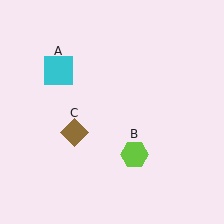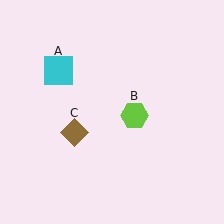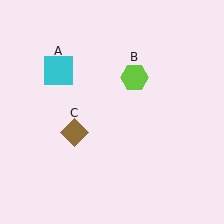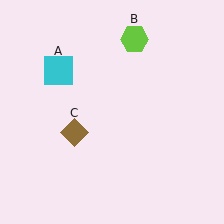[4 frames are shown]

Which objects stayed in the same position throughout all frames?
Cyan square (object A) and brown diamond (object C) remained stationary.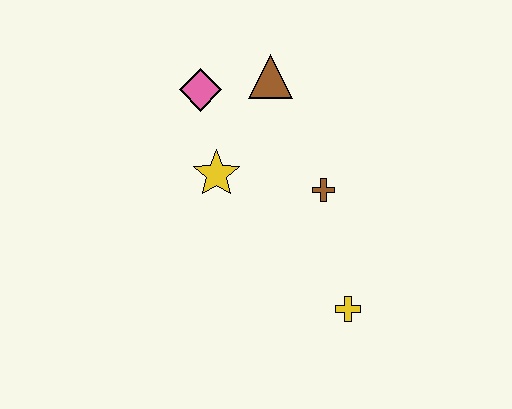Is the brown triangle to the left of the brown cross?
Yes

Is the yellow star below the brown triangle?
Yes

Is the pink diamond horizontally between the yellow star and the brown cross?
No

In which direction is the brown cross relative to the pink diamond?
The brown cross is to the right of the pink diamond.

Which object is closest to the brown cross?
The yellow star is closest to the brown cross.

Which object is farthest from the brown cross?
The pink diamond is farthest from the brown cross.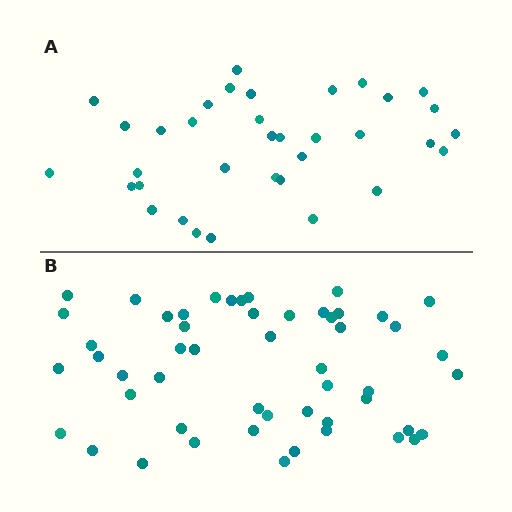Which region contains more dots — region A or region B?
Region B (the bottom region) has more dots.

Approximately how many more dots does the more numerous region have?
Region B has approximately 15 more dots than region A.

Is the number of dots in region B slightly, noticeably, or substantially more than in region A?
Region B has substantially more. The ratio is roughly 1.5 to 1.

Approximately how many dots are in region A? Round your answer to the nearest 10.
About 40 dots. (The exact count is 35, which rounds to 40.)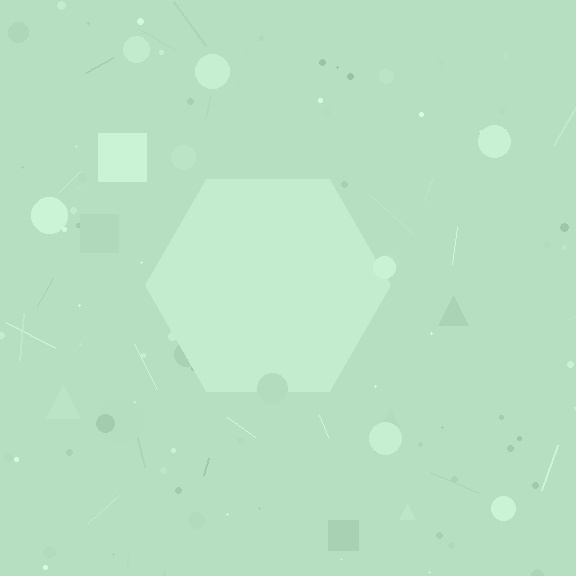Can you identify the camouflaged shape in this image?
The camouflaged shape is a hexagon.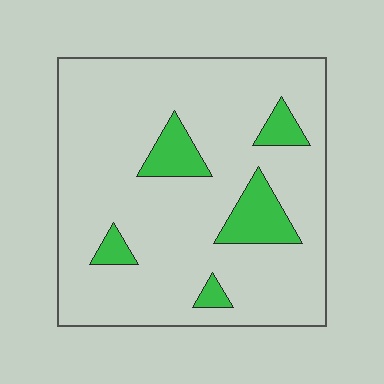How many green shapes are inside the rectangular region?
5.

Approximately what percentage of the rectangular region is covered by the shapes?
Approximately 15%.